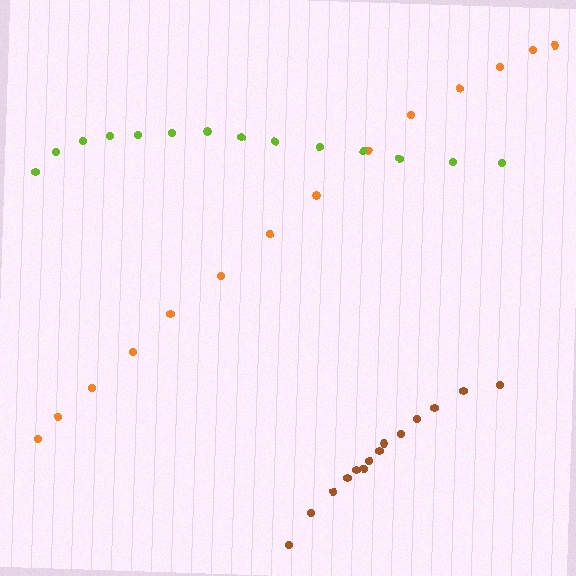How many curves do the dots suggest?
There are 3 distinct paths.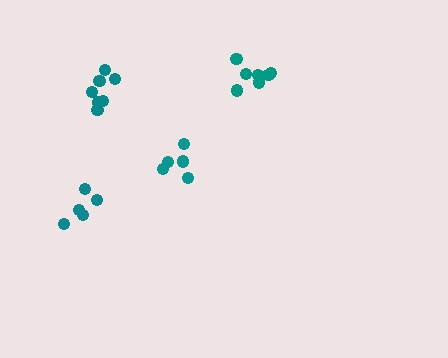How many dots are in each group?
Group 1: 7 dots, Group 2: 5 dots, Group 3: 7 dots, Group 4: 5 dots (24 total).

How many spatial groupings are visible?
There are 4 spatial groupings.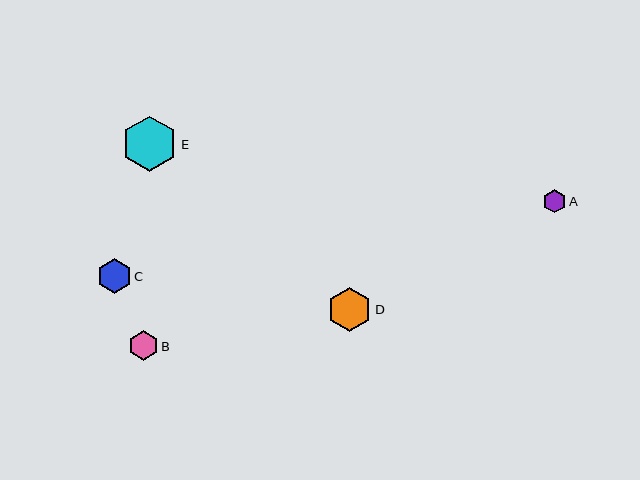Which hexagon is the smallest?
Hexagon A is the smallest with a size of approximately 23 pixels.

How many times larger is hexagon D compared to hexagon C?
Hexagon D is approximately 1.3 times the size of hexagon C.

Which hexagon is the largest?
Hexagon E is the largest with a size of approximately 55 pixels.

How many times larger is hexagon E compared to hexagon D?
Hexagon E is approximately 1.2 times the size of hexagon D.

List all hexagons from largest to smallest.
From largest to smallest: E, D, C, B, A.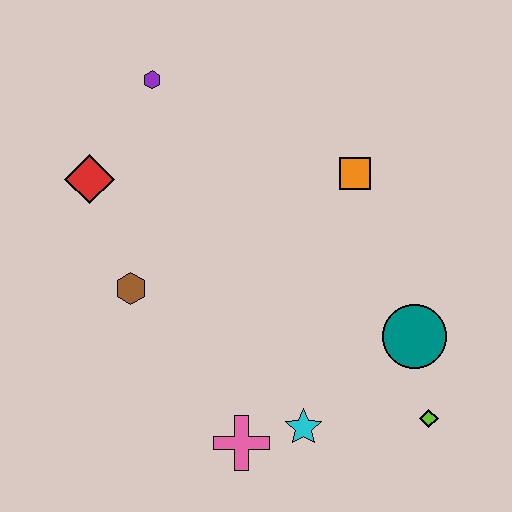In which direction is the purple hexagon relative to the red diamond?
The purple hexagon is above the red diamond.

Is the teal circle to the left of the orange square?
No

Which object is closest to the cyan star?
The pink cross is closest to the cyan star.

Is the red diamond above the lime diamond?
Yes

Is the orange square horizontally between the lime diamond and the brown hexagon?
Yes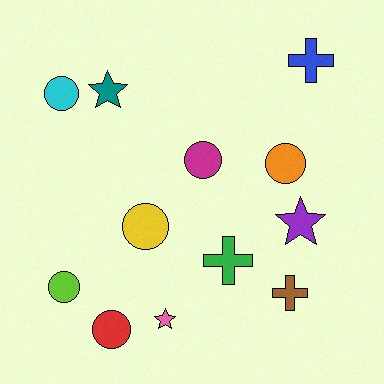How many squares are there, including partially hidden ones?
There are no squares.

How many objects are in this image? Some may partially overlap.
There are 12 objects.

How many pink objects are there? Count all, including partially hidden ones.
There is 1 pink object.